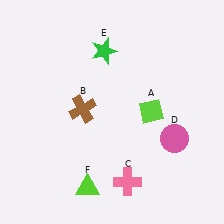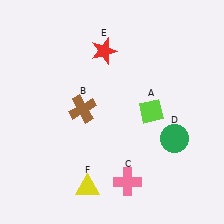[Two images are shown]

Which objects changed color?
D changed from pink to green. E changed from green to red. F changed from lime to yellow.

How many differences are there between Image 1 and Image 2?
There are 3 differences between the two images.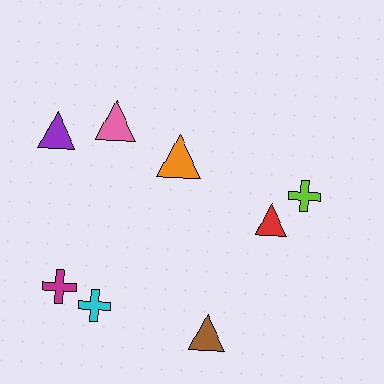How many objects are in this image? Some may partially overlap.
There are 8 objects.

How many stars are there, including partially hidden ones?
There are no stars.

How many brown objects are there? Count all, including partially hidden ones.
There is 1 brown object.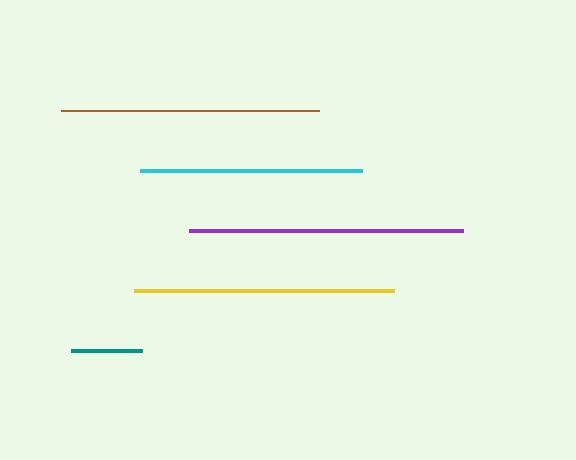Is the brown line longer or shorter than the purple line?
The purple line is longer than the brown line.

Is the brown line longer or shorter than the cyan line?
The brown line is longer than the cyan line.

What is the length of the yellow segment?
The yellow segment is approximately 260 pixels long.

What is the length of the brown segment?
The brown segment is approximately 258 pixels long.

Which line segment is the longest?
The purple line is the longest at approximately 274 pixels.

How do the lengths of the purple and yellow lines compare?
The purple and yellow lines are approximately the same length.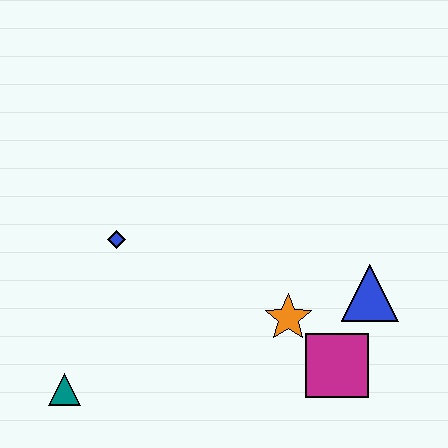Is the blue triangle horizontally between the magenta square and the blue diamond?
No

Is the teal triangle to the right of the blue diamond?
No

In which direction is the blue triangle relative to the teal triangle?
The blue triangle is to the right of the teal triangle.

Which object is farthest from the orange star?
The teal triangle is farthest from the orange star.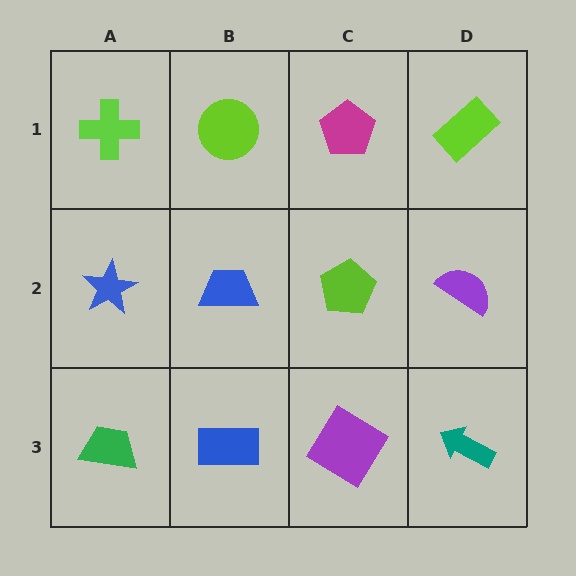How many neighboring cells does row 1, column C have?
3.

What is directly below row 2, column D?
A teal arrow.